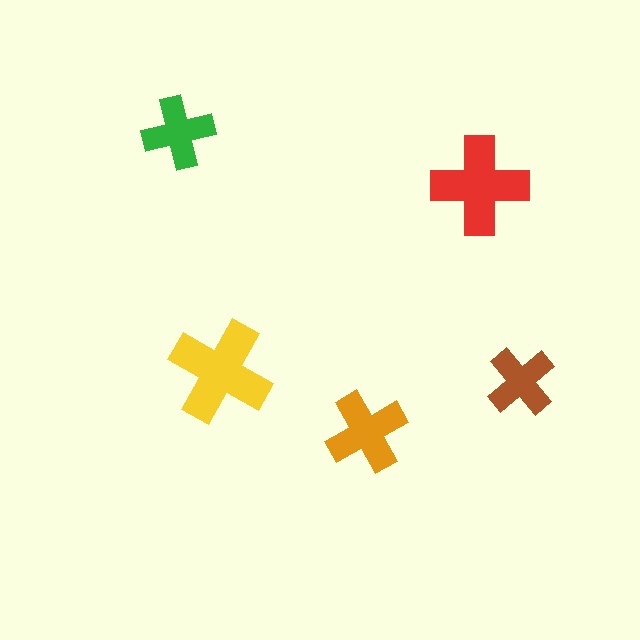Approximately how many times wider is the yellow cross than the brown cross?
About 1.5 times wider.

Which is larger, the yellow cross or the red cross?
The yellow one.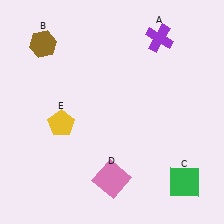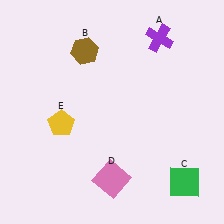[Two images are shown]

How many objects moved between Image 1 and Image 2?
1 object moved between the two images.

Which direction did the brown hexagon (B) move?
The brown hexagon (B) moved right.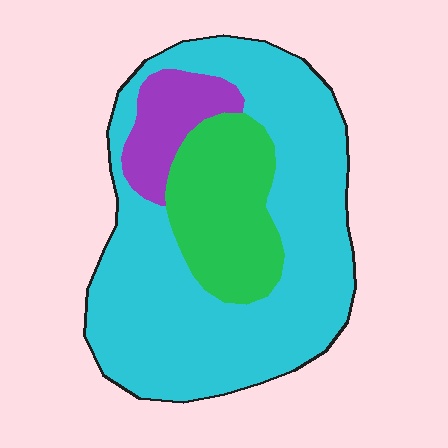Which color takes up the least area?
Purple, at roughly 10%.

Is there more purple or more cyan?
Cyan.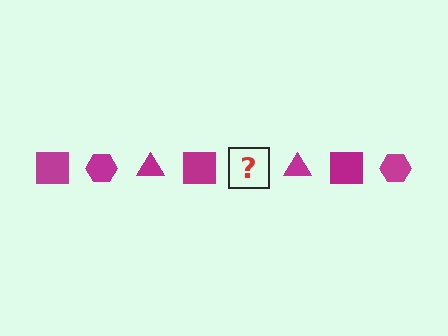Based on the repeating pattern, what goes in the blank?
The blank should be a magenta hexagon.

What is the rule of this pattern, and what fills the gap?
The rule is that the pattern cycles through square, hexagon, triangle shapes in magenta. The gap should be filled with a magenta hexagon.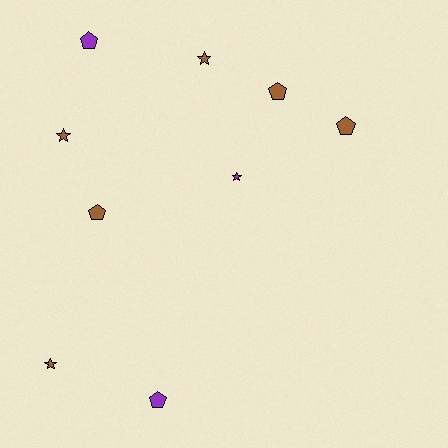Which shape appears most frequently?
Pentagon, with 5 objects.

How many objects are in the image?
There are 9 objects.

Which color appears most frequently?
Brown, with 6 objects.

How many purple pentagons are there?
There are 2 purple pentagons.